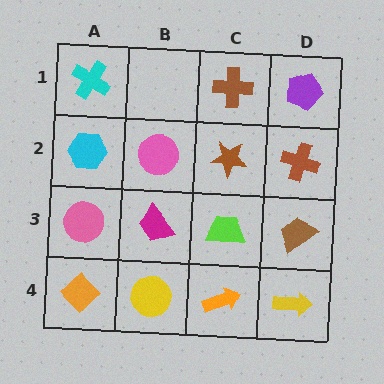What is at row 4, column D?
A yellow arrow.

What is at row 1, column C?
A brown cross.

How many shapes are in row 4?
4 shapes.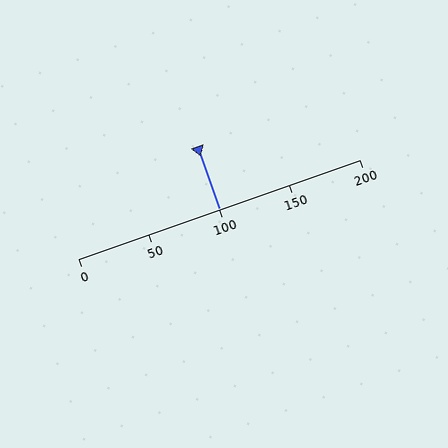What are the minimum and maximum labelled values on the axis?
The axis runs from 0 to 200.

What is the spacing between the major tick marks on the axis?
The major ticks are spaced 50 apart.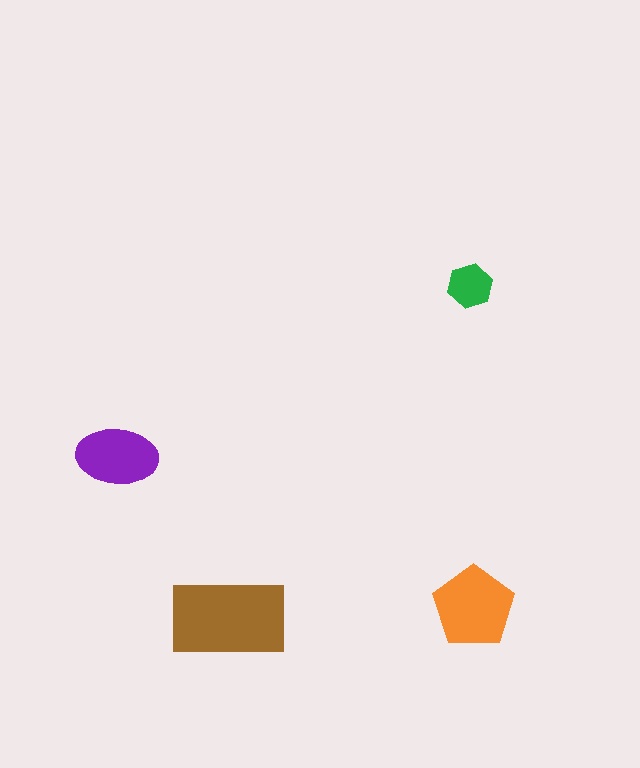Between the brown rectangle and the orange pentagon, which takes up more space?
The brown rectangle.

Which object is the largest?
The brown rectangle.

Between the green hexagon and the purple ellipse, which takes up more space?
The purple ellipse.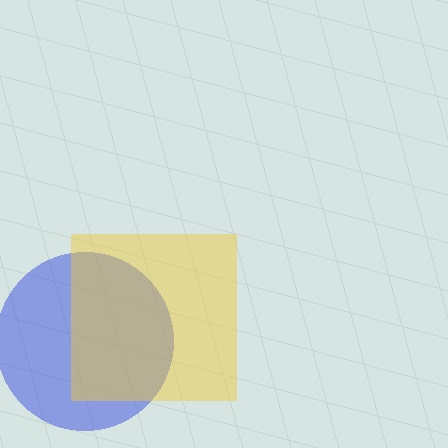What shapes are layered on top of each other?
The layered shapes are: a blue circle, a yellow square.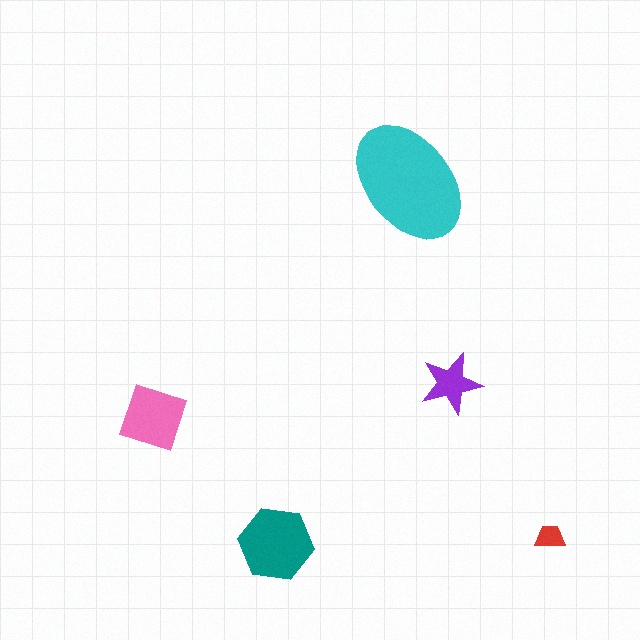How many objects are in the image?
There are 5 objects in the image.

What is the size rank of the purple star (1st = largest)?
4th.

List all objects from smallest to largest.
The red trapezoid, the purple star, the pink diamond, the teal hexagon, the cyan ellipse.